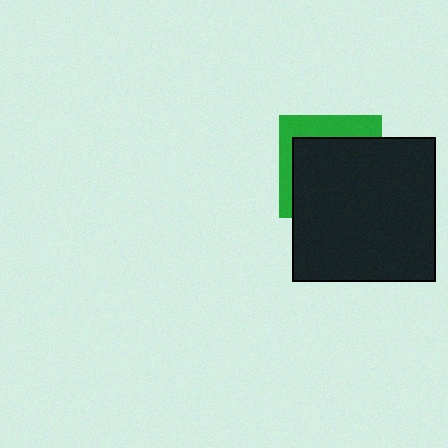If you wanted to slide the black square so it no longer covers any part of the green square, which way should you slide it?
Slide it toward the lower-right — that is the most direct way to separate the two shapes.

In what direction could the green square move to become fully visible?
The green square could move toward the upper-left. That would shift it out from behind the black square entirely.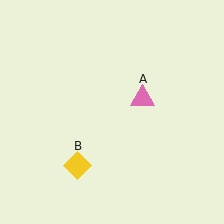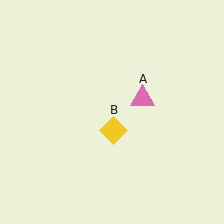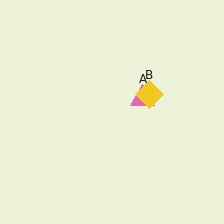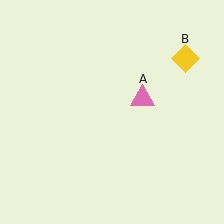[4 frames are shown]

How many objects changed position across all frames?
1 object changed position: yellow diamond (object B).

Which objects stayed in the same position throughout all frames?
Pink triangle (object A) remained stationary.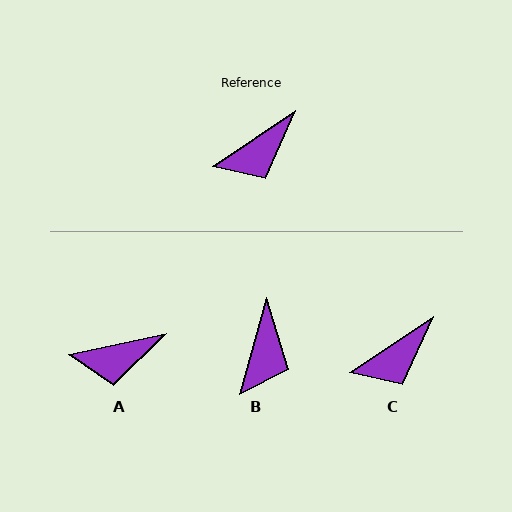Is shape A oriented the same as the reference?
No, it is off by about 22 degrees.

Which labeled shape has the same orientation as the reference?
C.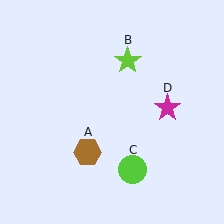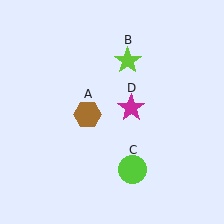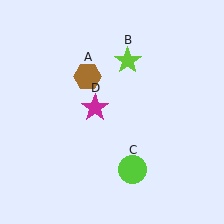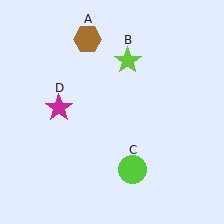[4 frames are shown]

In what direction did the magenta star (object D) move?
The magenta star (object D) moved left.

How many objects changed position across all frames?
2 objects changed position: brown hexagon (object A), magenta star (object D).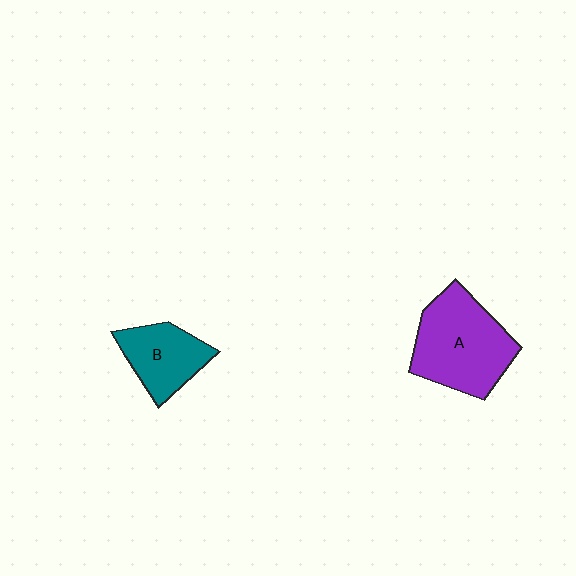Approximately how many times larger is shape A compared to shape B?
Approximately 1.7 times.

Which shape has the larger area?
Shape A (purple).